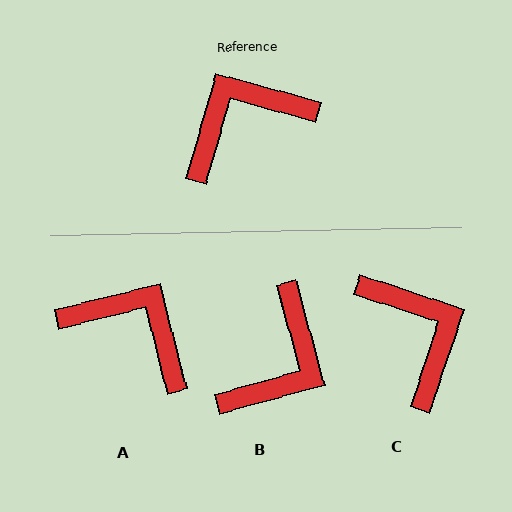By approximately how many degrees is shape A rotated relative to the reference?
Approximately 60 degrees clockwise.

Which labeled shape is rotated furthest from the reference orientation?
B, about 149 degrees away.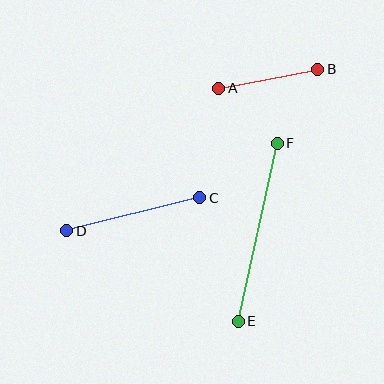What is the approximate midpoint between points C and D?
The midpoint is at approximately (133, 214) pixels.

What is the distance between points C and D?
The distance is approximately 137 pixels.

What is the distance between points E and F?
The distance is approximately 182 pixels.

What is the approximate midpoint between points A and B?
The midpoint is at approximately (268, 79) pixels.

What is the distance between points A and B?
The distance is approximately 101 pixels.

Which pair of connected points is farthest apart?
Points E and F are farthest apart.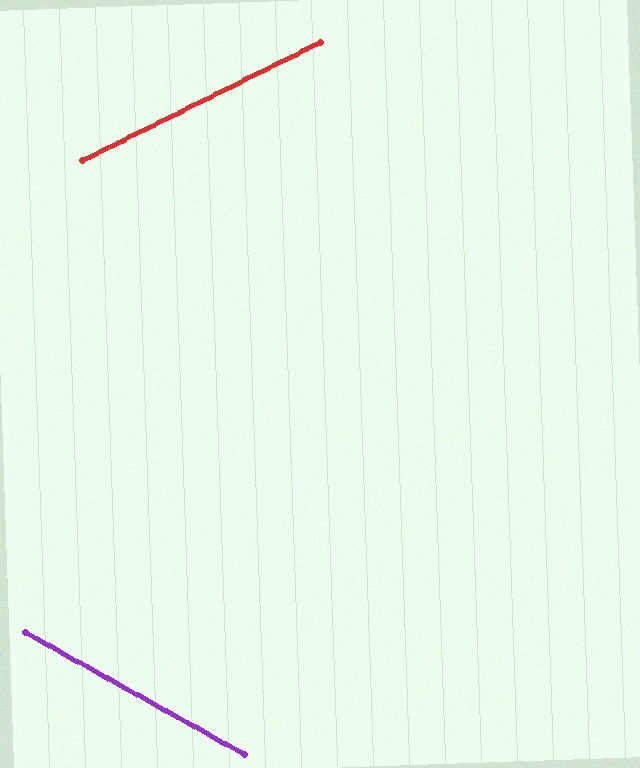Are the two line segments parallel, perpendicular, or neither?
Neither parallel nor perpendicular — they differ by about 56°.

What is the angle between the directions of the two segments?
Approximately 56 degrees.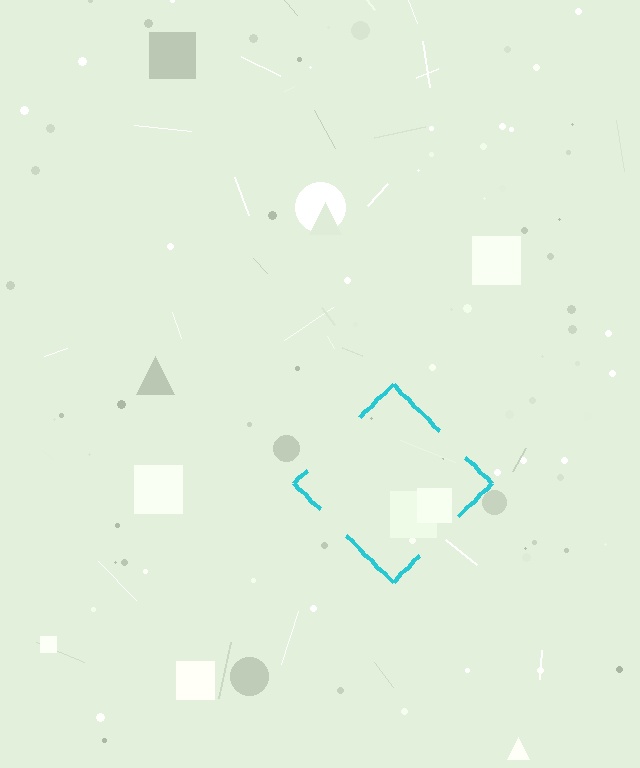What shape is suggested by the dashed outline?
The dashed outline suggests a diamond.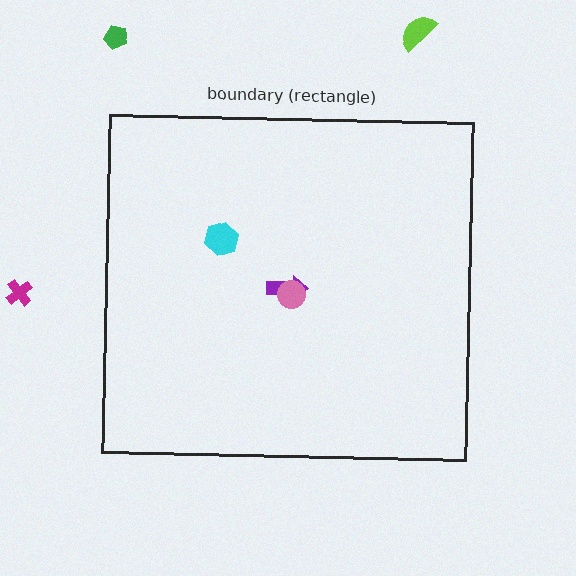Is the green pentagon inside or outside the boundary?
Outside.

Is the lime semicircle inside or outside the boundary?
Outside.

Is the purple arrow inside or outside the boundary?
Inside.